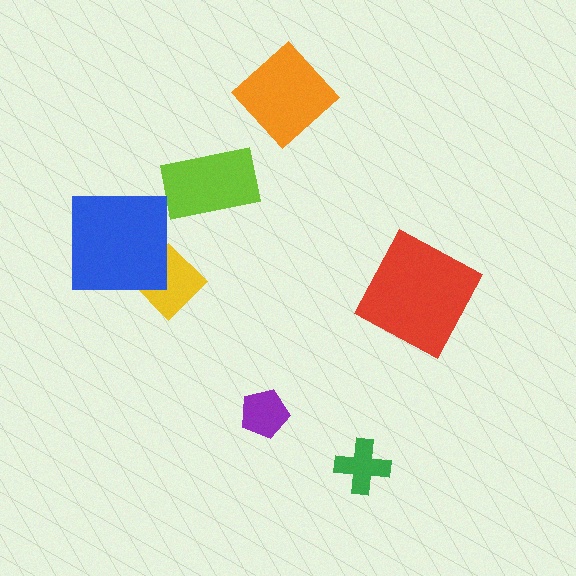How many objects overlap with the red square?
0 objects overlap with the red square.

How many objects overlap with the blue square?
1 object overlaps with the blue square.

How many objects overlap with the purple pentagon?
0 objects overlap with the purple pentagon.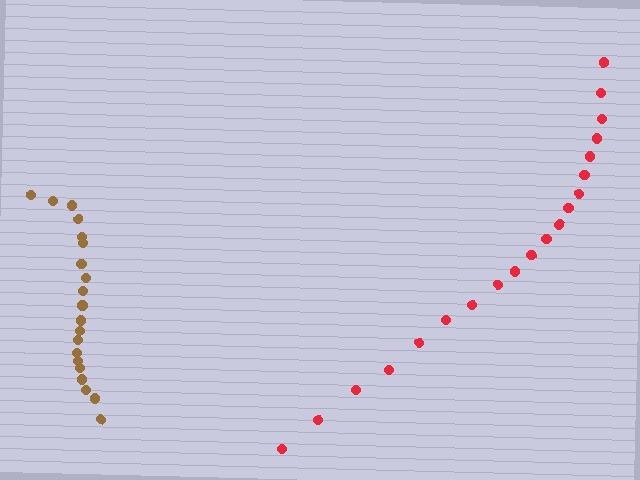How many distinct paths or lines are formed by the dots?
There are 2 distinct paths.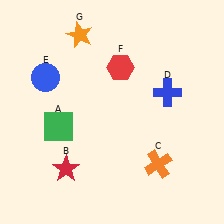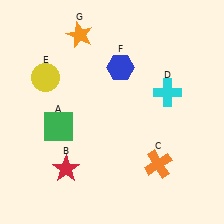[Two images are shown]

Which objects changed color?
D changed from blue to cyan. E changed from blue to yellow. F changed from red to blue.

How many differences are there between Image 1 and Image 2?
There are 3 differences between the two images.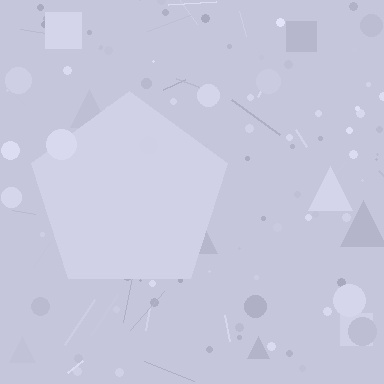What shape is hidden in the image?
A pentagon is hidden in the image.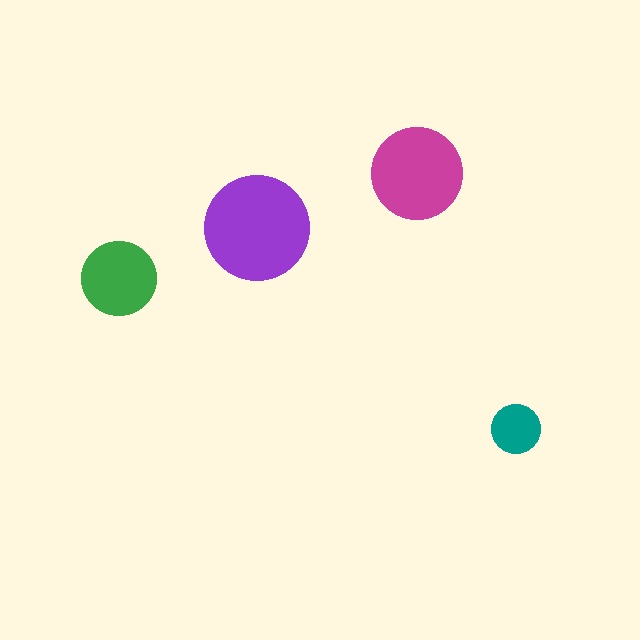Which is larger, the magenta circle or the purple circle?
The purple one.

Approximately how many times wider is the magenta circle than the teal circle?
About 2 times wider.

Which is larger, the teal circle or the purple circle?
The purple one.